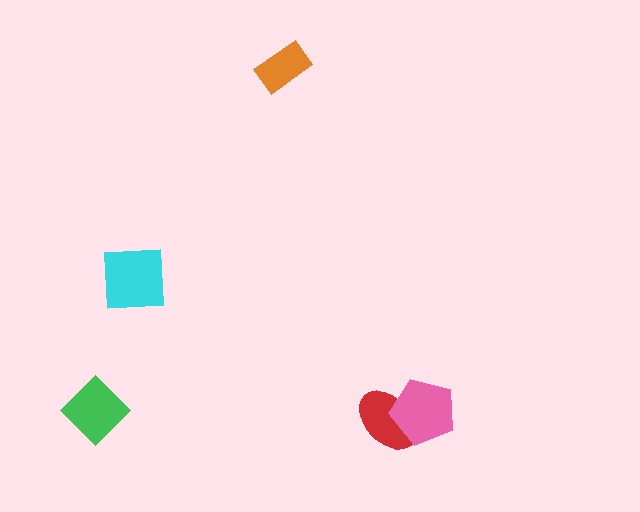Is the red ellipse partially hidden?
Yes, it is partially covered by another shape.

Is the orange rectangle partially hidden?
No, no other shape covers it.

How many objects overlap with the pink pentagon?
1 object overlaps with the pink pentagon.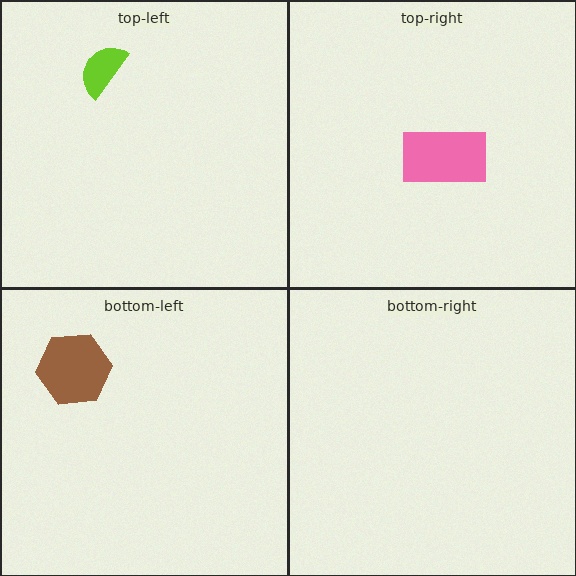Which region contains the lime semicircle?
The top-left region.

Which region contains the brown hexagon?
The bottom-left region.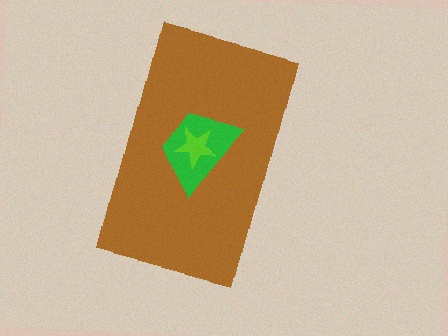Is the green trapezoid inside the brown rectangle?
Yes.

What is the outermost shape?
The brown rectangle.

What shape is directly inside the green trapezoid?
The lime star.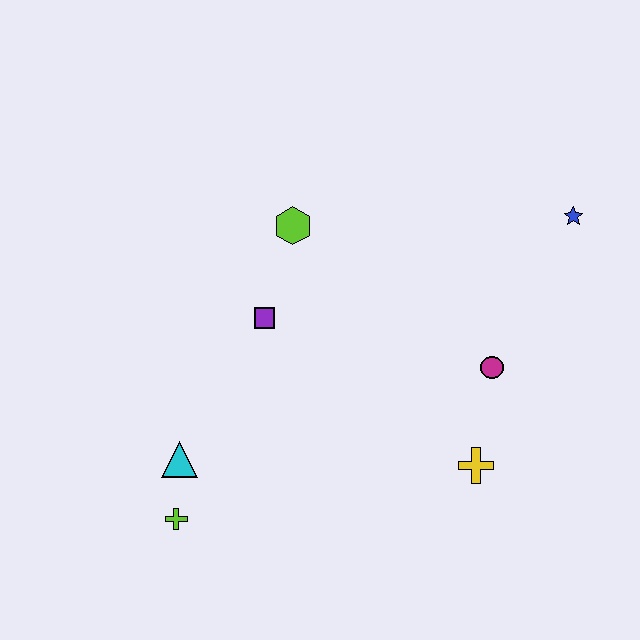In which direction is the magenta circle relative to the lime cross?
The magenta circle is to the right of the lime cross.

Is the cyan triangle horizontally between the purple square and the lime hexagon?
No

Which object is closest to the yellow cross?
The magenta circle is closest to the yellow cross.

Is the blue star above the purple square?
Yes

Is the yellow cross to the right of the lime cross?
Yes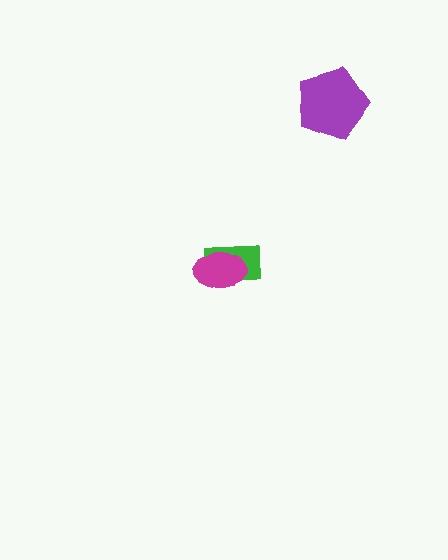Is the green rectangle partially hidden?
Yes, it is partially covered by another shape.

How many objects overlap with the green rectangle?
1 object overlaps with the green rectangle.